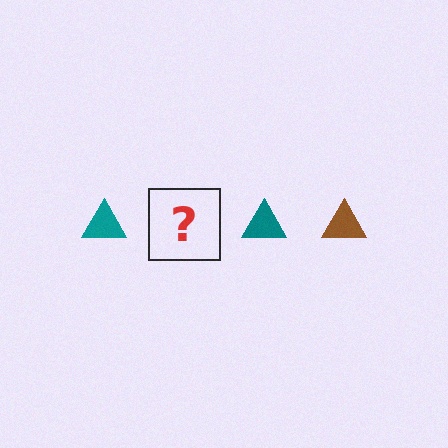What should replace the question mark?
The question mark should be replaced with a brown triangle.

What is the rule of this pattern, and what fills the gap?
The rule is that the pattern cycles through teal, brown triangles. The gap should be filled with a brown triangle.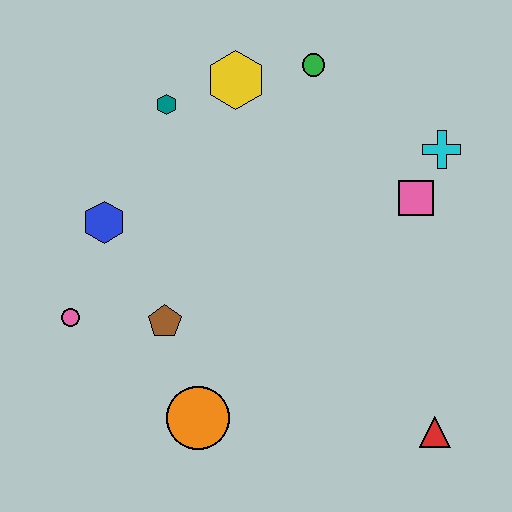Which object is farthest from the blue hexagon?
The red triangle is farthest from the blue hexagon.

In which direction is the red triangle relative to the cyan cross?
The red triangle is below the cyan cross.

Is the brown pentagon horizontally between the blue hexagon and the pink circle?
No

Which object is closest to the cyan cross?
The pink square is closest to the cyan cross.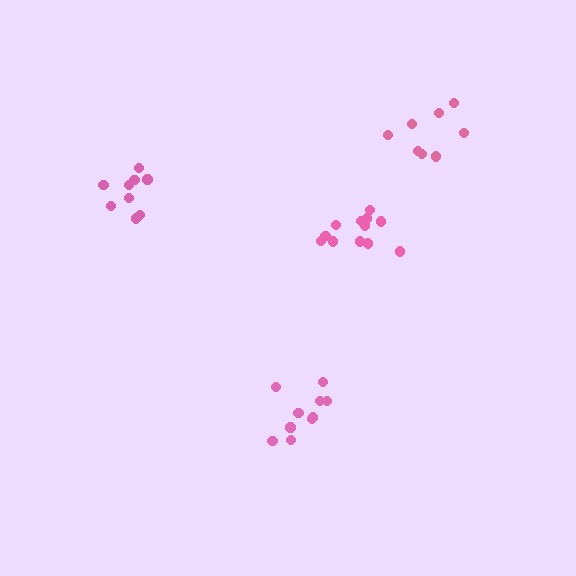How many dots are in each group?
Group 1: 9 dots, Group 2: 8 dots, Group 3: 10 dots, Group 4: 13 dots (40 total).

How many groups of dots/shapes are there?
There are 4 groups.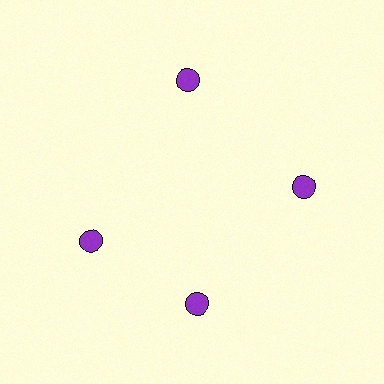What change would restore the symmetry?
The symmetry would be restored by rotating it back into even spacing with its neighbors so that all 4 circles sit at equal angles and equal distance from the center.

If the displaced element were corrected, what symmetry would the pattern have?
It would have 4-fold rotational symmetry — the pattern would map onto itself every 90 degrees.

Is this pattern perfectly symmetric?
No. The 4 purple circles are arranged in a ring, but one element near the 9 o'clock position is rotated out of alignment along the ring, breaking the 4-fold rotational symmetry.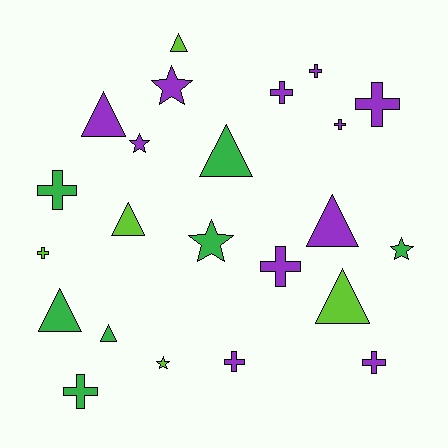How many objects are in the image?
There are 23 objects.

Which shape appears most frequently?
Cross, with 10 objects.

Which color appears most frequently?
Purple, with 11 objects.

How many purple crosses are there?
There are 7 purple crosses.